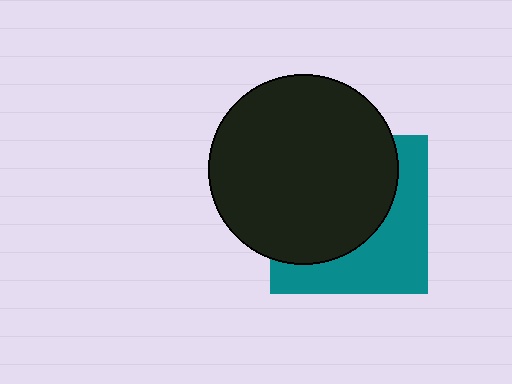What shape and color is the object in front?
The object in front is a black circle.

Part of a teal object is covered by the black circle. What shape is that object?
It is a square.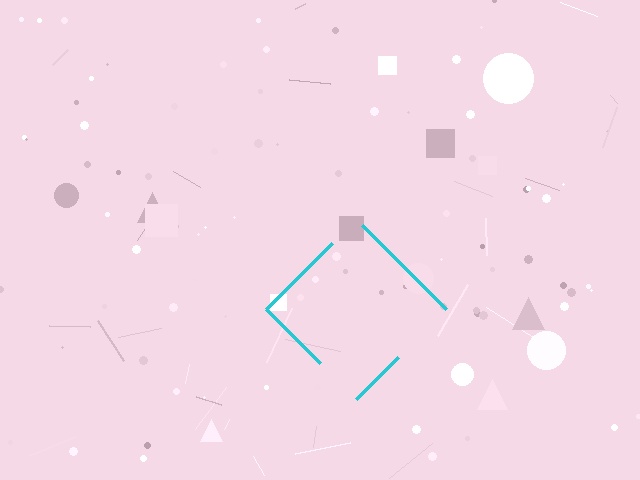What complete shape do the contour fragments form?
The contour fragments form a diamond.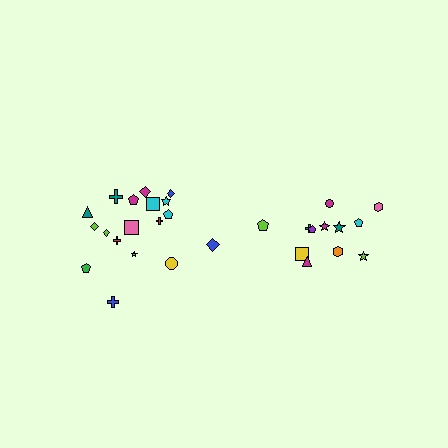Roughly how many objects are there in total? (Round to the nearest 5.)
Roughly 30 objects in total.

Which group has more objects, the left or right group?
The left group.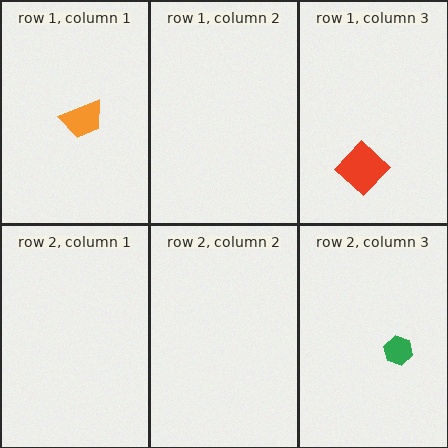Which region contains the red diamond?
The row 1, column 3 region.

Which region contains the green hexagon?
The row 2, column 3 region.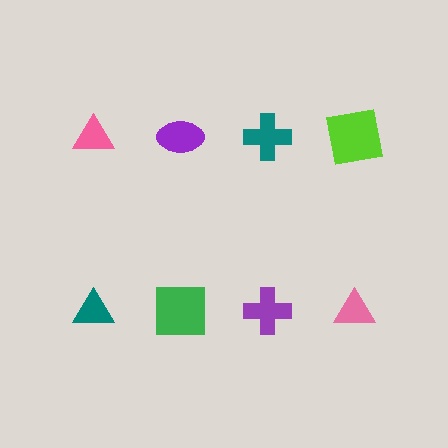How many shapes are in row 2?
4 shapes.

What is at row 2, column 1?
A teal triangle.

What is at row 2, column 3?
A purple cross.